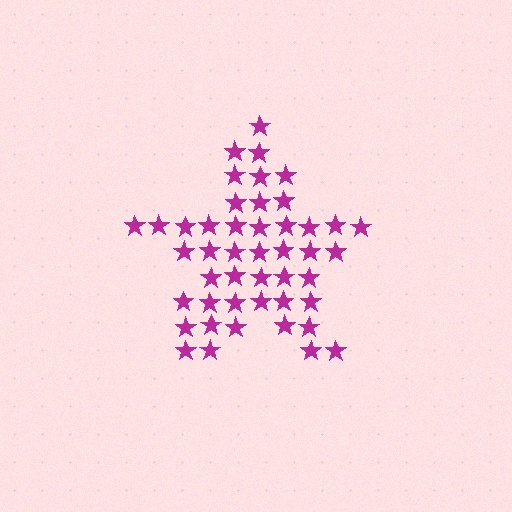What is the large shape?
The large shape is a star.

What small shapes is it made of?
It is made of small stars.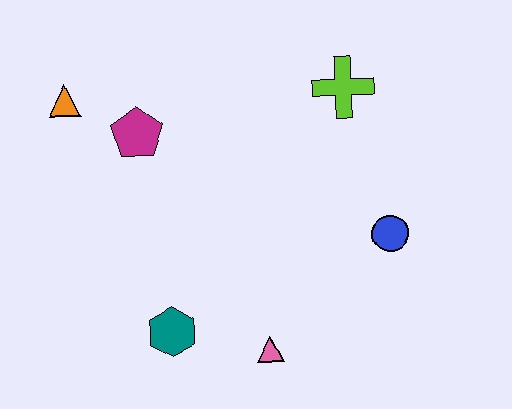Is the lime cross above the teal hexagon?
Yes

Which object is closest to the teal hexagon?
The pink triangle is closest to the teal hexagon.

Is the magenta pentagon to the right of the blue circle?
No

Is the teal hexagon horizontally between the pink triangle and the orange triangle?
Yes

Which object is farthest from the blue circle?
The orange triangle is farthest from the blue circle.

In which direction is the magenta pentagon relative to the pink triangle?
The magenta pentagon is above the pink triangle.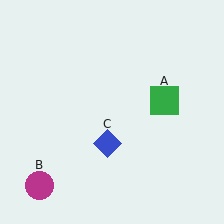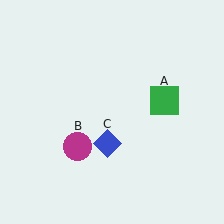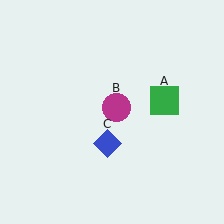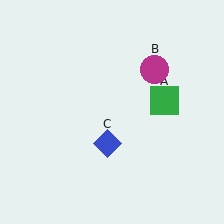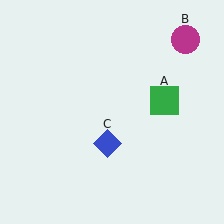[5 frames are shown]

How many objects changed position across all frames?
1 object changed position: magenta circle (object B).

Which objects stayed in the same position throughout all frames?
Green square (object A) and blue diamond (object C) remained stationary.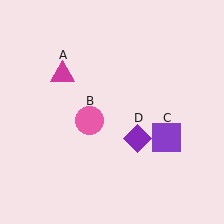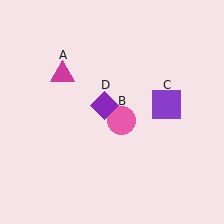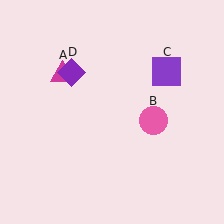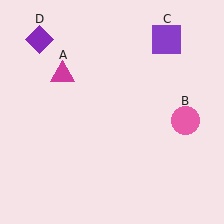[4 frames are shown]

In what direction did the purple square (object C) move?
The purple square (object C) moved up.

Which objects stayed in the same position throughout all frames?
Magenta triangle (object A) remained stationary.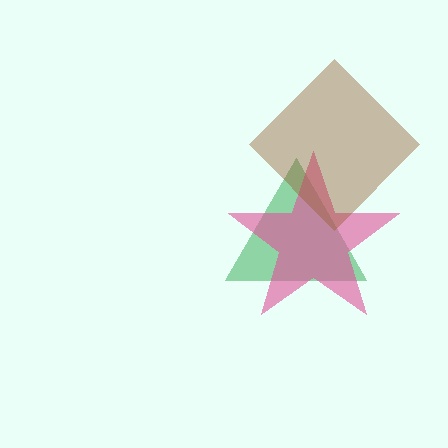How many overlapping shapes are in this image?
There are 3 overlapping shapes in the image.